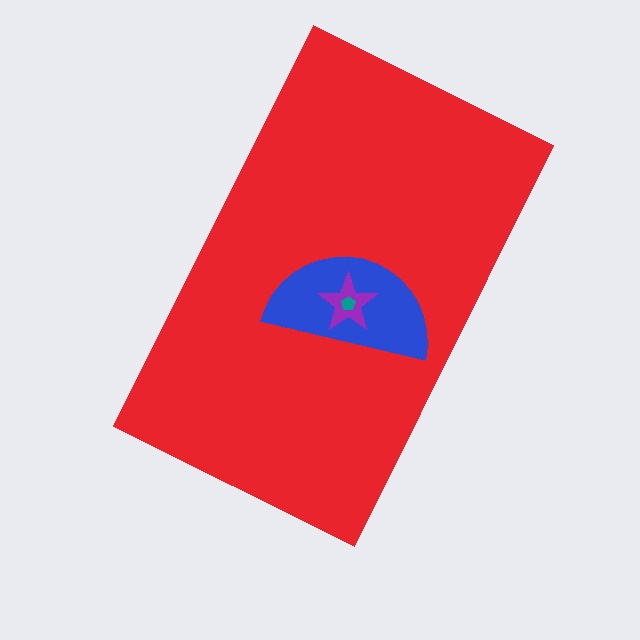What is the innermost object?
The teal pentagon.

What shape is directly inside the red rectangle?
The blue semicircle.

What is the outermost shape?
The red rectangle.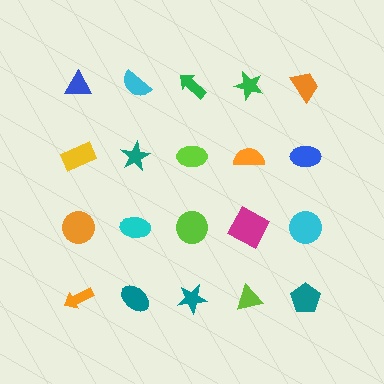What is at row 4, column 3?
A teal star.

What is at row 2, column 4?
An orange semicircle.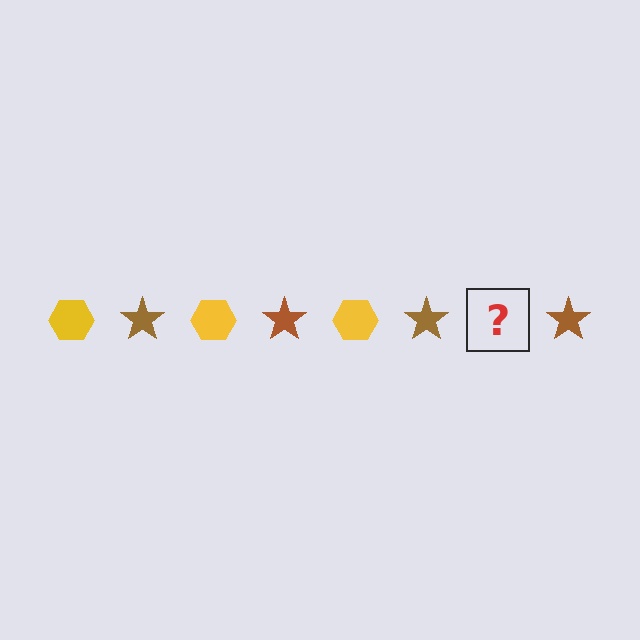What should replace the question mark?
The question mark should be replaced with a yellow hexagon.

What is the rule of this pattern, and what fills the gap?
The rule is that the pattern alternates between yellow hexagon and brown star. The gap should be filled with a yellow hexagon.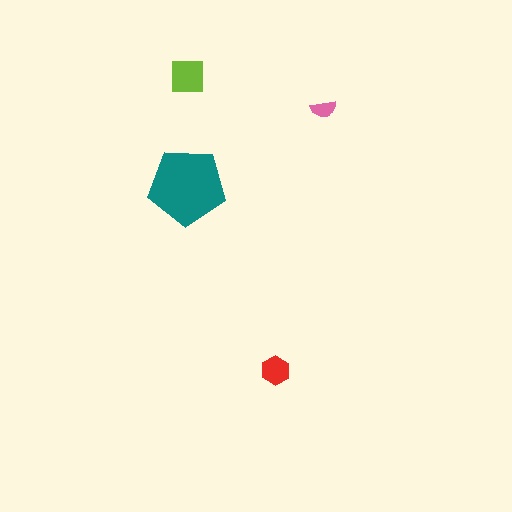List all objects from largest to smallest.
The teal pentagon, the lime square, the red hexagon, the pink semicircle.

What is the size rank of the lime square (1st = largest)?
2nd.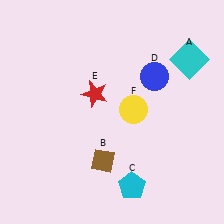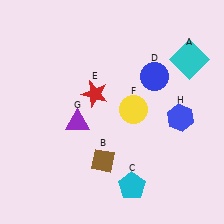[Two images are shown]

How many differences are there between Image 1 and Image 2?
There are 2 differences between the two images.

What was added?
A purple triangle (G), a blue hexagon (H) were added in Image 2.